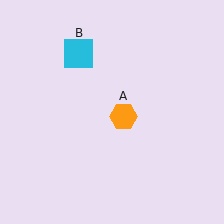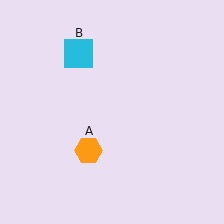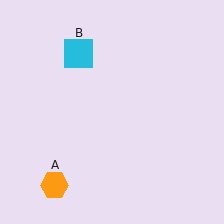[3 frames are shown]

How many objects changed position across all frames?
1 object changed position: orange hexagon (object A).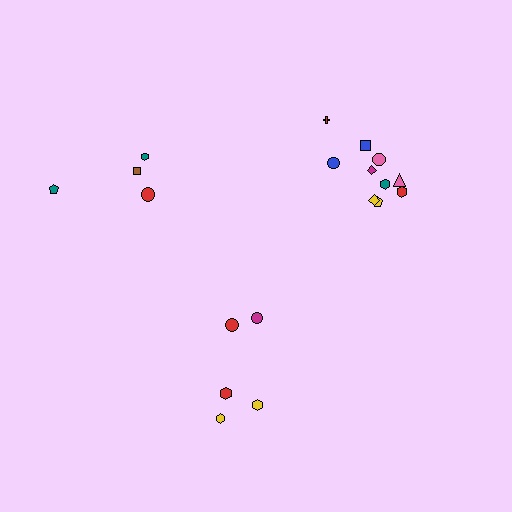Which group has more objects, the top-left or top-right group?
The top-right group.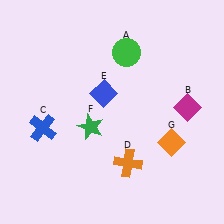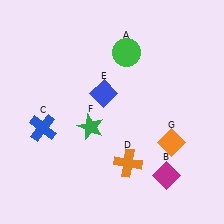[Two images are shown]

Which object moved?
The magenta diamond (B) moved down.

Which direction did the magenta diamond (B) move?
The magenta diamond (B) moved down.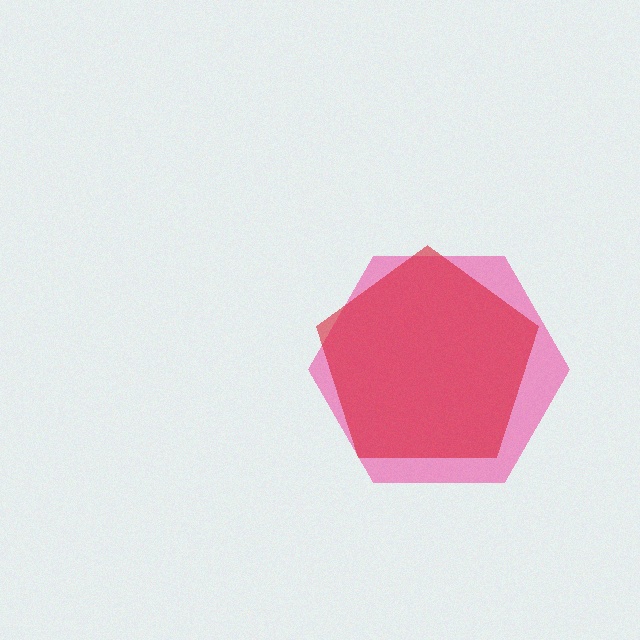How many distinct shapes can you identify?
There are 2 distinct shapes: a pink hexagon, a red pentagon.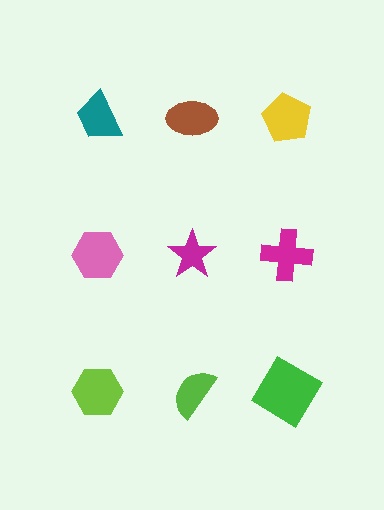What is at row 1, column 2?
A brown ellipse.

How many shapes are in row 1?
3 shapes.